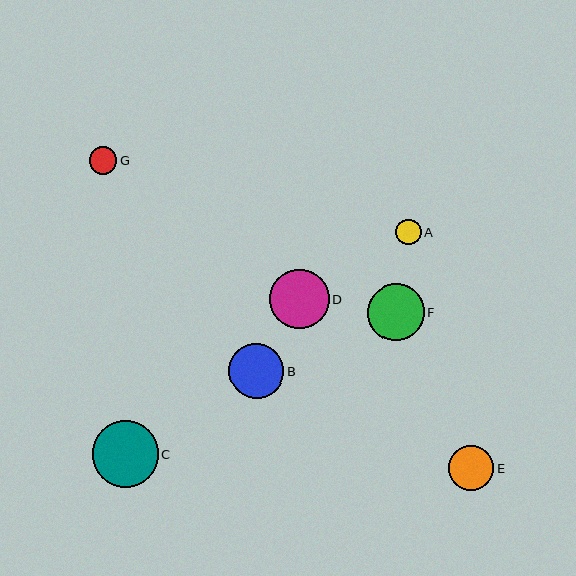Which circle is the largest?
Circle C is the largest with a size of approximately 66 pixels.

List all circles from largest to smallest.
From largest to smallest: C, D, F, B, E, G, A.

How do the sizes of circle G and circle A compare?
Circle G and circle A are approximately the same size.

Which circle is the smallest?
Circle A is the smallest with a size of approximately 26 pixels.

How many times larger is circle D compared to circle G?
Circle D is approximately 2.1 times the size of circle G.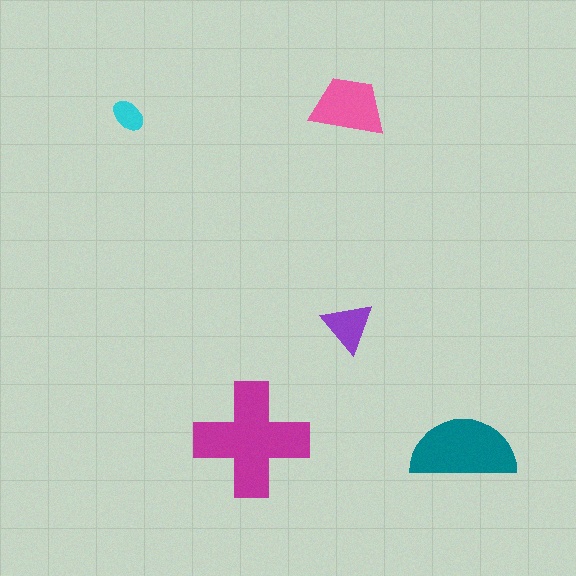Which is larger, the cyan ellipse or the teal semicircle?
The teal semicircle.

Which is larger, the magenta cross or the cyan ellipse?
The magenta cross.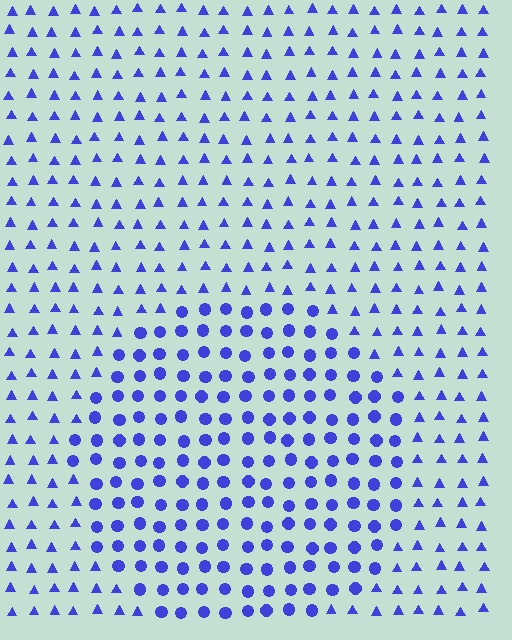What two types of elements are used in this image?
The image uses circles inside the circle region and triangles outside it.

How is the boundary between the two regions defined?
The boundary is defined by a change in element shape: circles inside vs. triangles outside. All elements share the same color and spacing.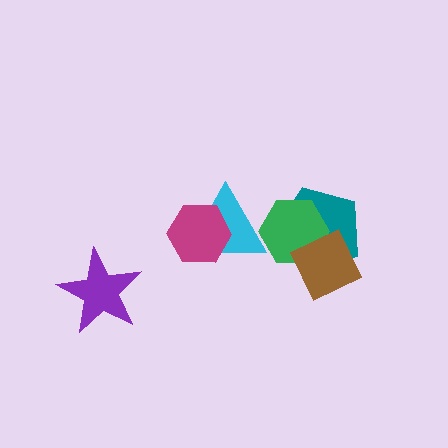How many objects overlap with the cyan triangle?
2 objects overlap with the cyan triangle.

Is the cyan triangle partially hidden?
Yes, it is partially covered by another shape.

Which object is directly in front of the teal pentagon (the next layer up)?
The green hexagon is directly in front of the teal pentagon.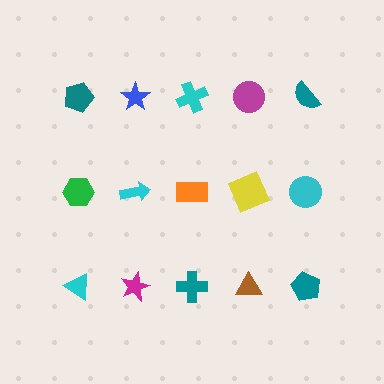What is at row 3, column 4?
A brown triangle.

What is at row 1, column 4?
A magenta circle.